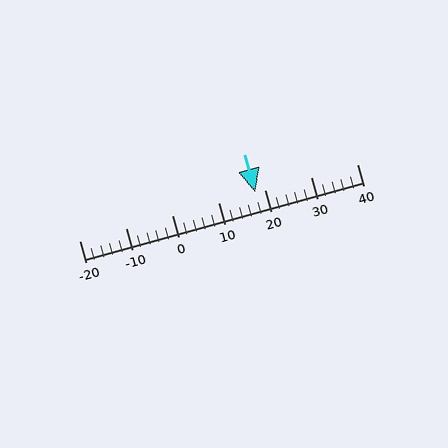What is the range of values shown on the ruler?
The ruler shows values from -20 to 40.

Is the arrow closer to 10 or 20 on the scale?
The arrow is closer to 20.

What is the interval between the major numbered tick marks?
The major tick marks are spaced 10 units apart.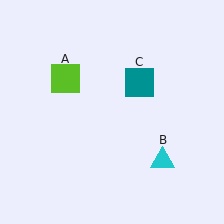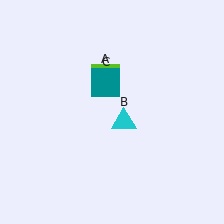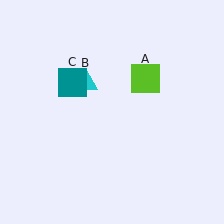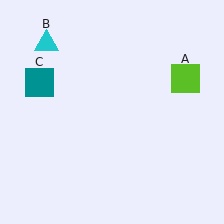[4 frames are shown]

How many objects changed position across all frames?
3 objects changed position: lime square (object A), cyan triangle (object B), teal square (object C).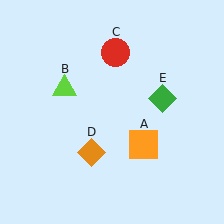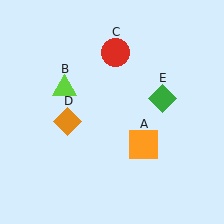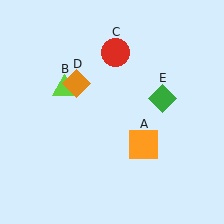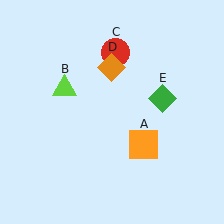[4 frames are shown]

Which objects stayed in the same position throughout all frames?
Orange square (object A) and lime triangle (object B) and red circle (object C) and green diamond (object E) remained stationary.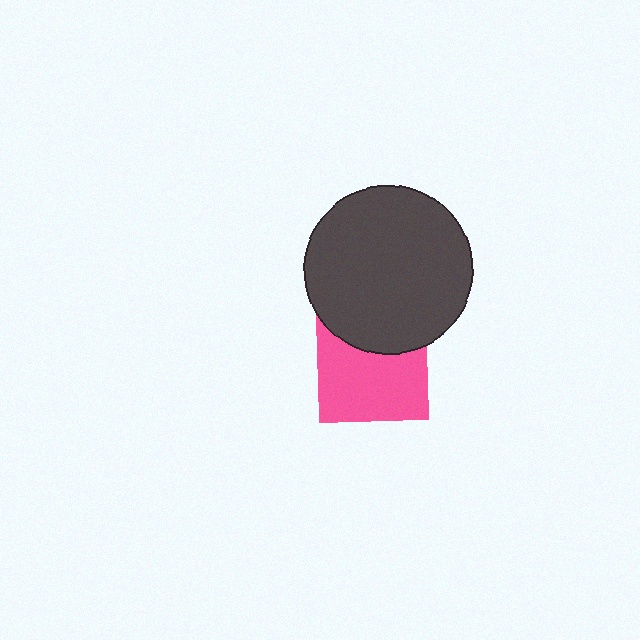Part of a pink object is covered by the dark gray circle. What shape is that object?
It is a square.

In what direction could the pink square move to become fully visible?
The pink square could move down. That would shift it out from behind the dark gray circle entirely.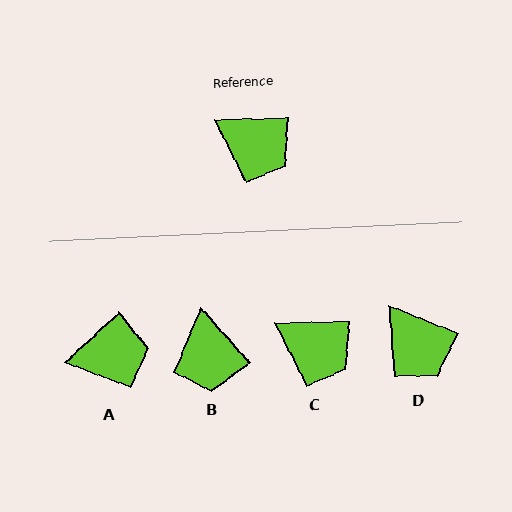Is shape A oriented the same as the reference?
No, it is off by about 42 degrees.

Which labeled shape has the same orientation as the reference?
C.